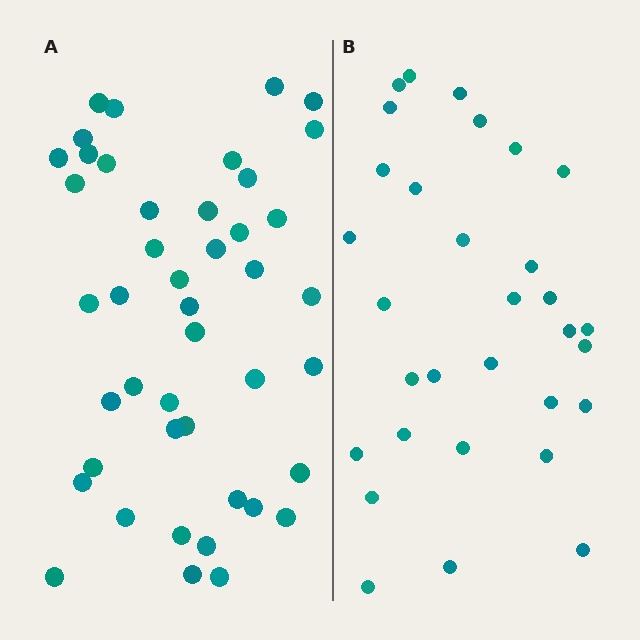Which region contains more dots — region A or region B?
Region A (the left region) has more dots.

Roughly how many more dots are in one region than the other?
Region A has approximately 15 more dots than region B.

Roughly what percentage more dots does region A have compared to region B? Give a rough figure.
About 40% more.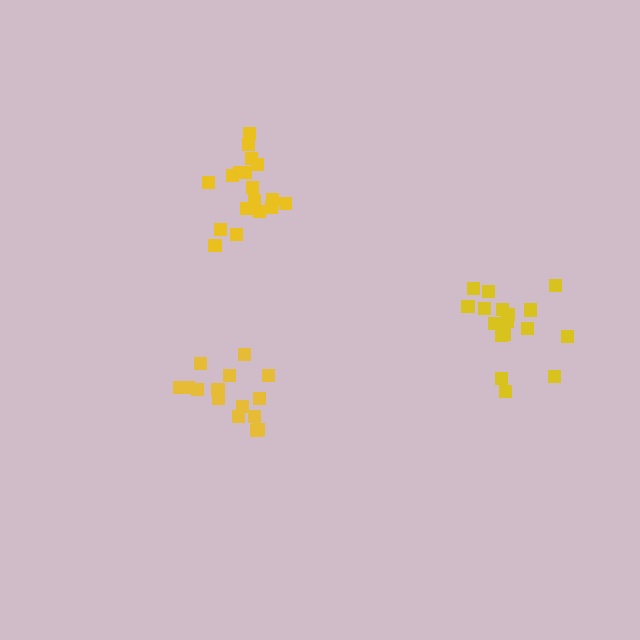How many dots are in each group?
Group 1: 17 dots, Group 2: 18 dots, Group 3: 15 dots (50 total).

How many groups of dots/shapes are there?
There are 3 groups.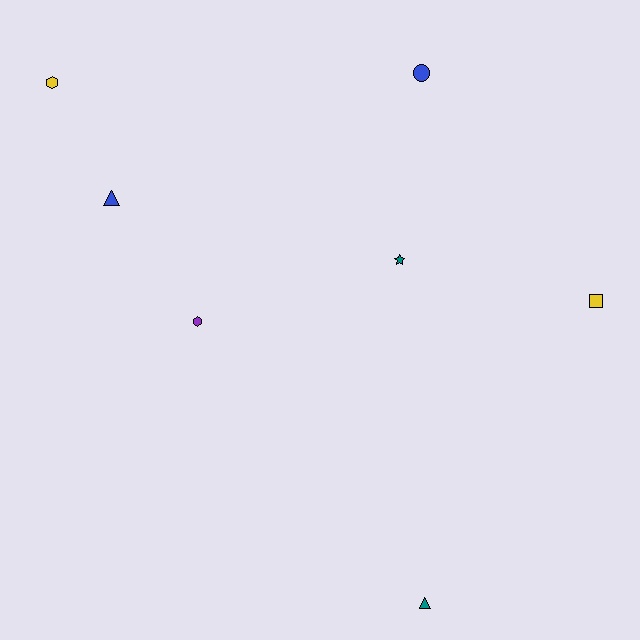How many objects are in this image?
There are 7 objects.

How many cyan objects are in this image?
There are no cyan objects.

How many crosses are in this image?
There are no crosses.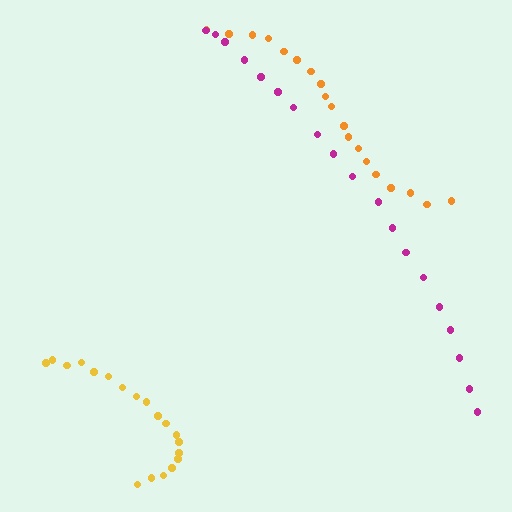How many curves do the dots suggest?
There are 3 distinct paths.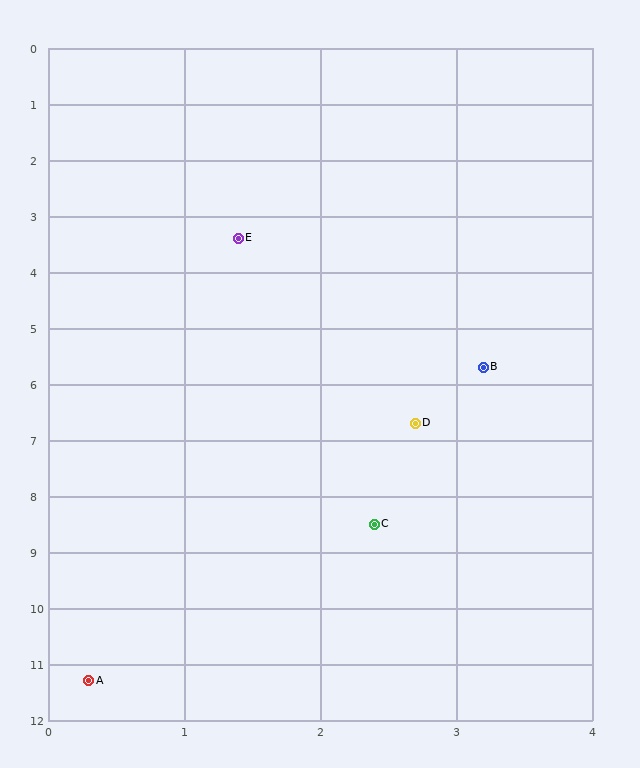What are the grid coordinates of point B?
Point B is at approximately (3.2, 5.7).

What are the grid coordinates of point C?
Point C is at approximately (2.4, 8.5).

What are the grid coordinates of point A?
Point A is at approximately (0.3, 11.3).